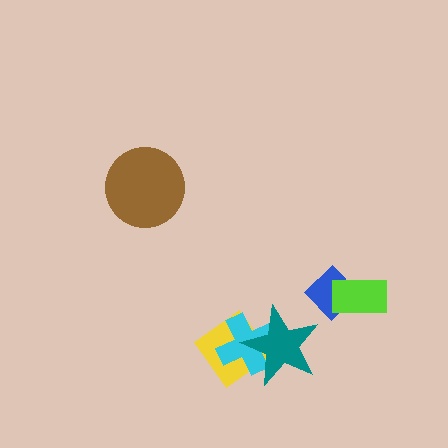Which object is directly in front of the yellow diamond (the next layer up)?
The cyan cross is directly in front of the yellow diamond.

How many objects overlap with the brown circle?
0 objects overlap with the brown circle.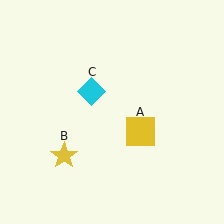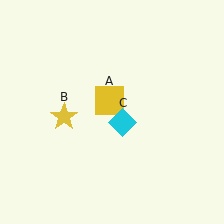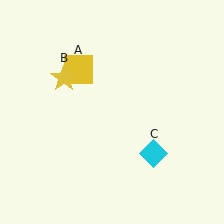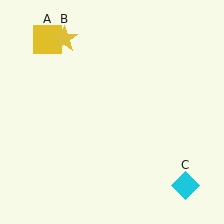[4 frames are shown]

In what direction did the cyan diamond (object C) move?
The cyan diamond (object C) moved down and to the right.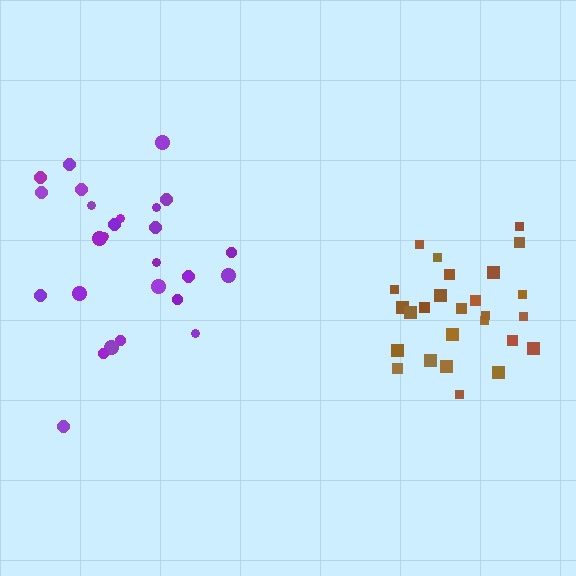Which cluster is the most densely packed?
Brown.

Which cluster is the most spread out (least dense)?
Purple.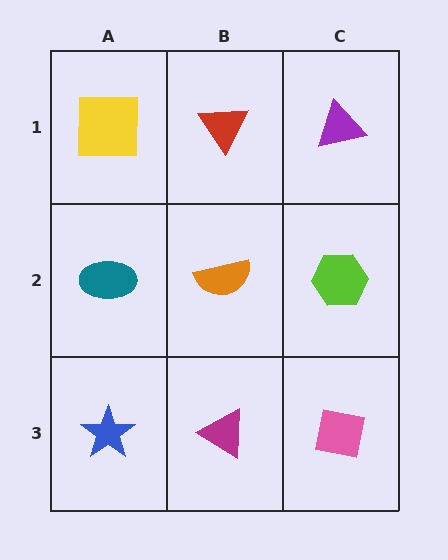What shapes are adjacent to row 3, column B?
An orange semicircle (row 2, column B), a blue star (row 3, column A), a pink square (row 3, column C).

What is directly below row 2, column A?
A blue star.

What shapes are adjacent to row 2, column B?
A red triangle (row 1, column B), a magenta triangle (row 3, column B), a teal ellipse (row 2, column A), a lime hexagon (row 2, column C).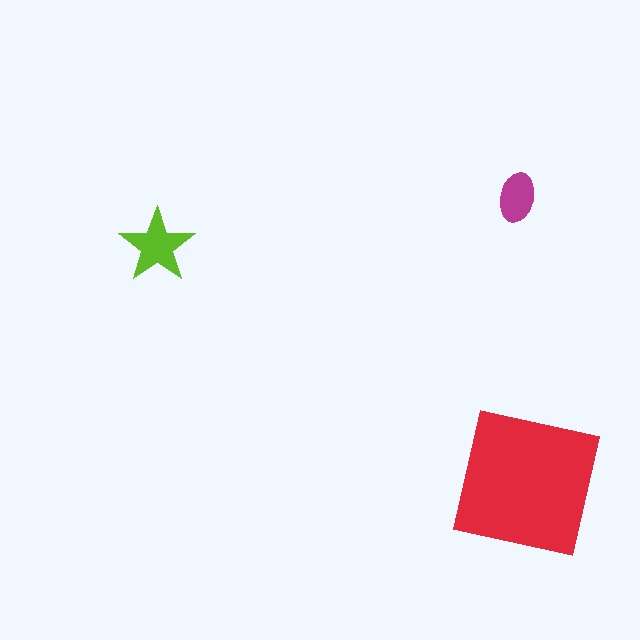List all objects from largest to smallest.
The red square, the lime star, the magenta ellipse.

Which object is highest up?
The magenta ellipse is topmost.